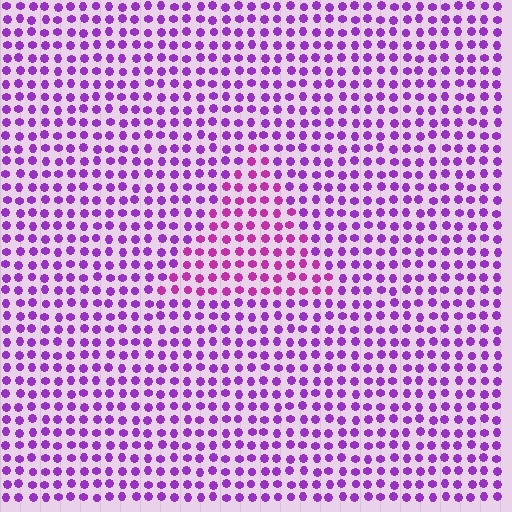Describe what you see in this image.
The image is filled with small purple elements in a uniform arrangement. A triangle-shaped region is visible where the elements are tinted to a slightly different hue, forming a subtle color boundary.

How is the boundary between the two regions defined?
The boundary is defined purely by a slight shift in hue (about 28 degrees). Spacing, size, and orientation are identical on both sides.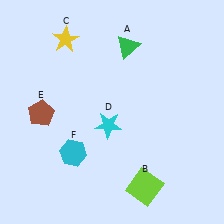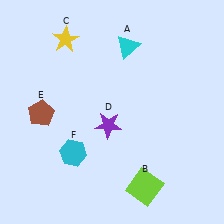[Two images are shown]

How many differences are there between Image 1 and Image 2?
There are 2 differences between the two images.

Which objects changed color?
A changed from green to cyan. D changed from cyan to purple.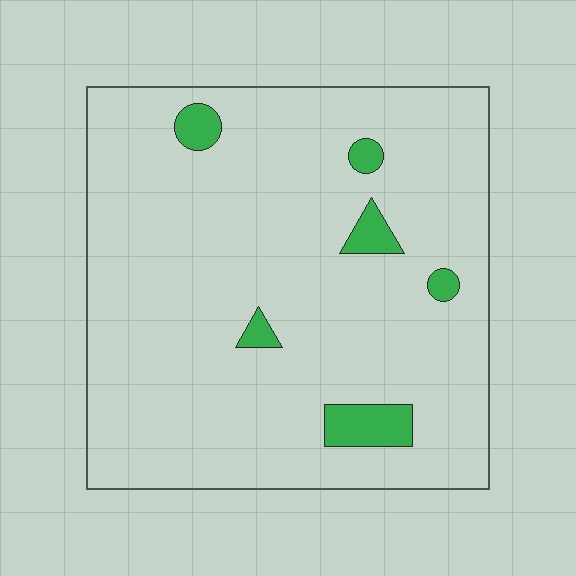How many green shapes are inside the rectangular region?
6.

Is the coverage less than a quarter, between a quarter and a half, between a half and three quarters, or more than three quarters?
Less than a quarter.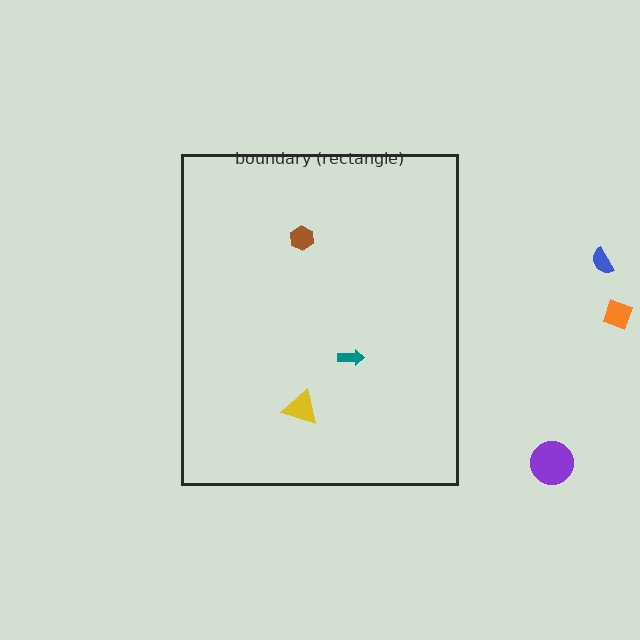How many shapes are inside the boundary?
3 inside, 3 outside.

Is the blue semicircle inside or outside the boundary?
Outside.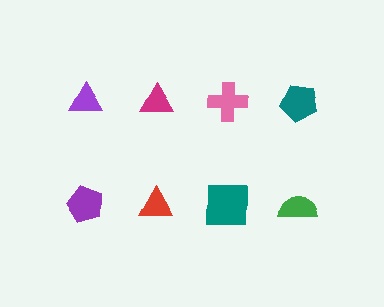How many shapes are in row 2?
4 shapes.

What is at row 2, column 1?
A purple pentagon.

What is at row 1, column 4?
A teal pentagon.